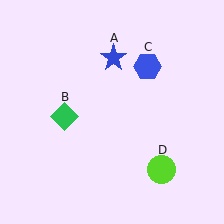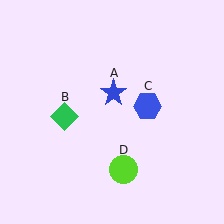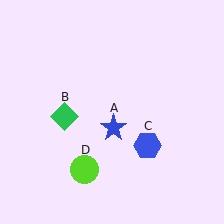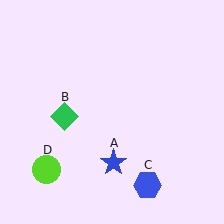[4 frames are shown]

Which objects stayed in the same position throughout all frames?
Green diamond (object B) remained stationary.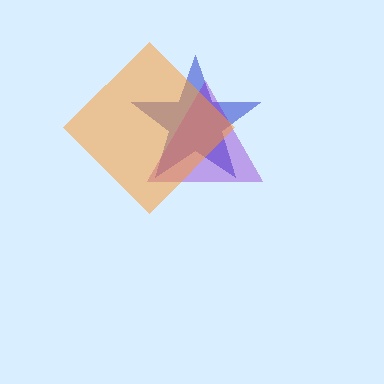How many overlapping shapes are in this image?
There are 3 overlapping shapes in the image.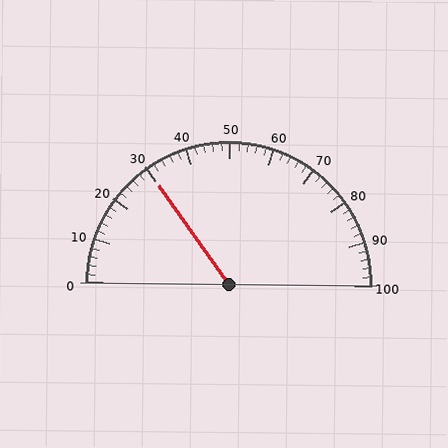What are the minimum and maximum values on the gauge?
The gauge ranges from 0 to 100.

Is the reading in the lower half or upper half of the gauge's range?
The reading is in the lower half of the range (0 to 100).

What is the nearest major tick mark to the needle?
The nearest major tick mark is 30.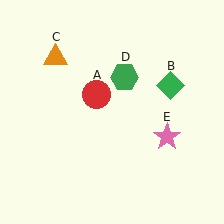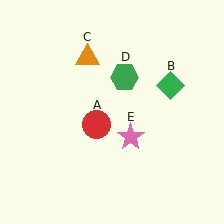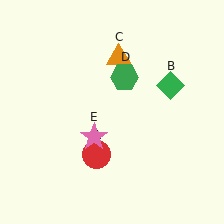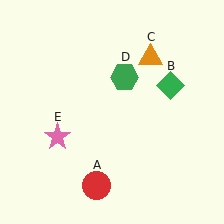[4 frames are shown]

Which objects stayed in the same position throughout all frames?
Green diamond (object B) and green hexagon (object D) remained stationary.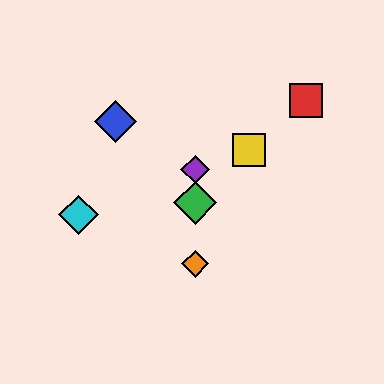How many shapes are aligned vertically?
3 shapes (the green diamond, the purple diamond, the orange diamond) are aligned vertically.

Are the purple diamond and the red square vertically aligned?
No, the purple diamond is at x≈195 and the red square is at x≈306.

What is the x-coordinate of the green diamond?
The green diamond is at x≈195.